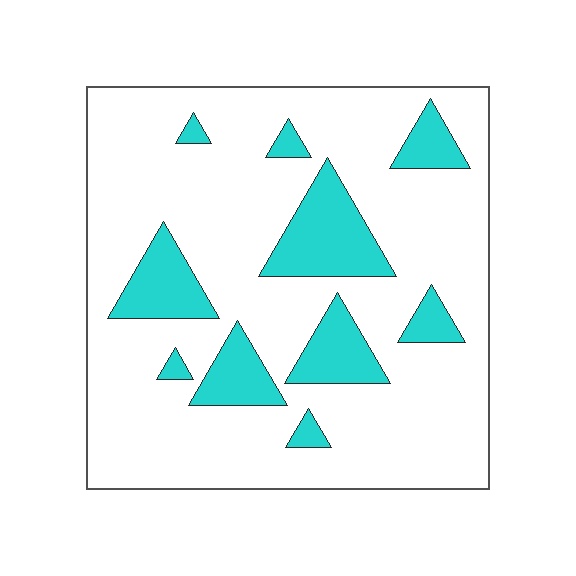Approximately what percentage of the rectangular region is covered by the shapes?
Approximately 20%.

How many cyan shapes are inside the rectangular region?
10.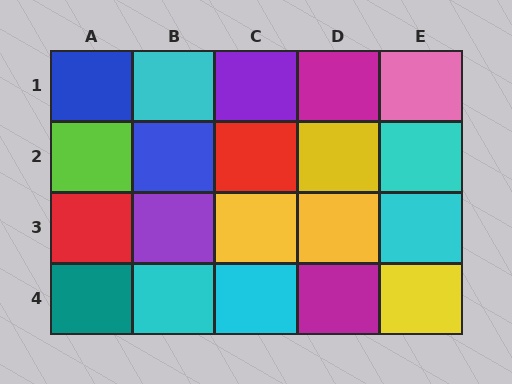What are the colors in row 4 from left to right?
Teal, cyan, cyan, magenta, yellow.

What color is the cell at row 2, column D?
Yellow.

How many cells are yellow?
4 cells are yellow.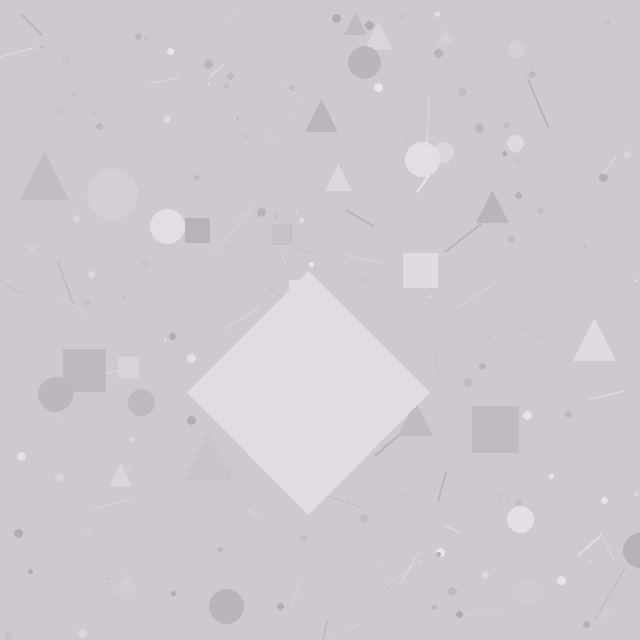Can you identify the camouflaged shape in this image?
The camouflaged shape is a diamond.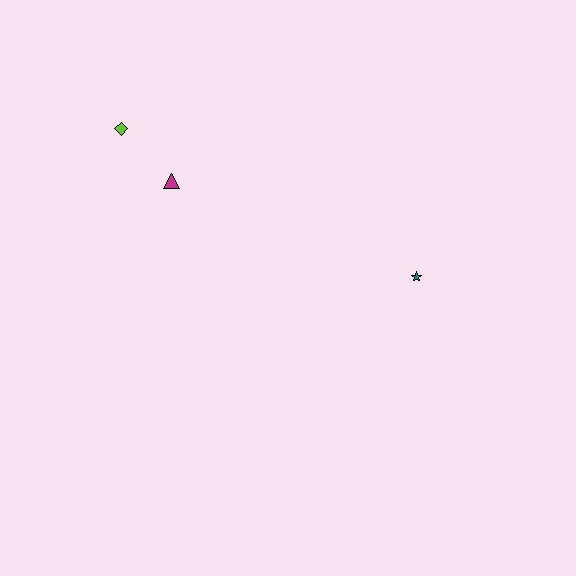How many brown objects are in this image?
There are no brown objects.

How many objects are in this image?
There are 3 objects.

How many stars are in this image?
There is 1 star.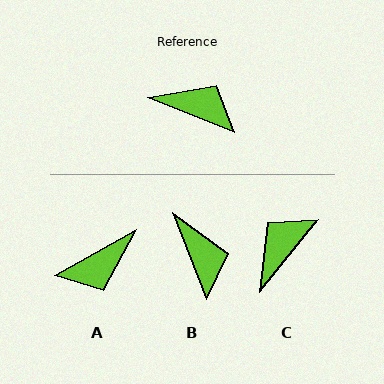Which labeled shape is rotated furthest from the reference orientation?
A, about 129 degrees away.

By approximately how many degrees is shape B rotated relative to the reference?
Approximately 46 degrees clockwise.